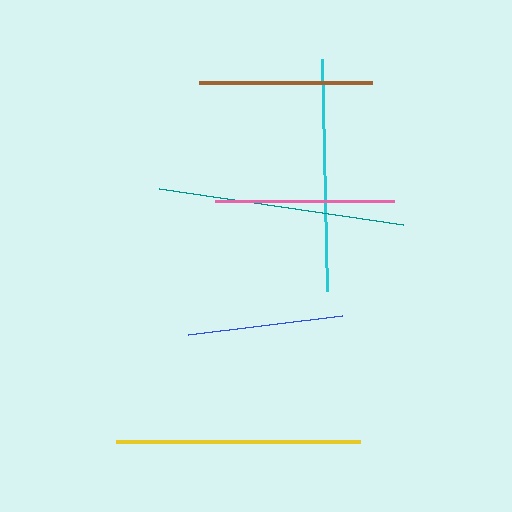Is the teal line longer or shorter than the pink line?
The teal line is longer than the pink line.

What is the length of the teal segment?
The teal segment is approximately 247 pixels long.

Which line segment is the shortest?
The blue line is the shortest at approximately 156 pixels.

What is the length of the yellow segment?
The yellow segment is approximately 244 pixels long.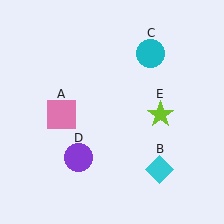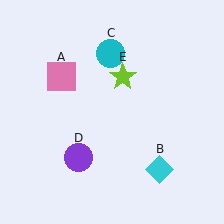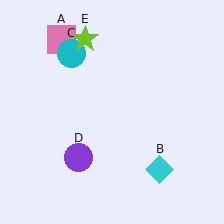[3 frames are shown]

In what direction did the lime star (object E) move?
The lime star (object E) moved up and to the left.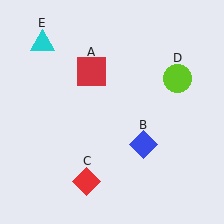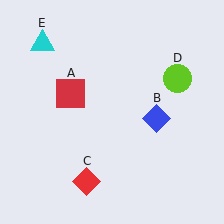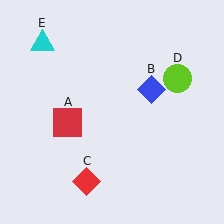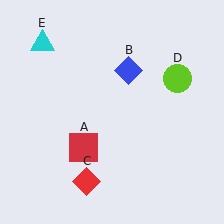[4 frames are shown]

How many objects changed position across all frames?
2 objects changed position: red square (object A), blue diamond (object B).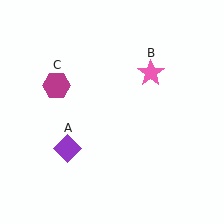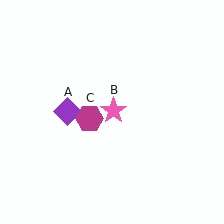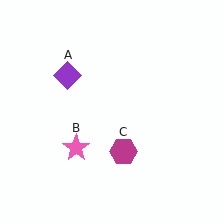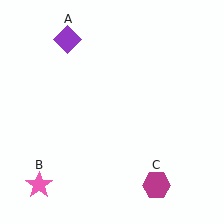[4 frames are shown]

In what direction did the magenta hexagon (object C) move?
The magenta hexagon (object C) moved down and to the right.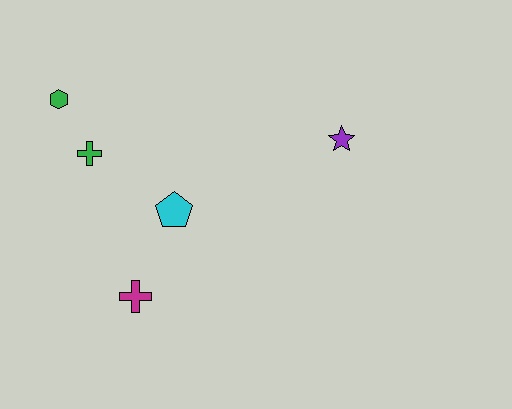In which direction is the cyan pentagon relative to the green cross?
The cyan pentagon is to the right of the green cross.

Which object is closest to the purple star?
The cyan pentagon is closest to the purple star.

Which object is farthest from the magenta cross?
The purple star is farthest from the magenta cross.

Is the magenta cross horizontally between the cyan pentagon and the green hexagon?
Yes